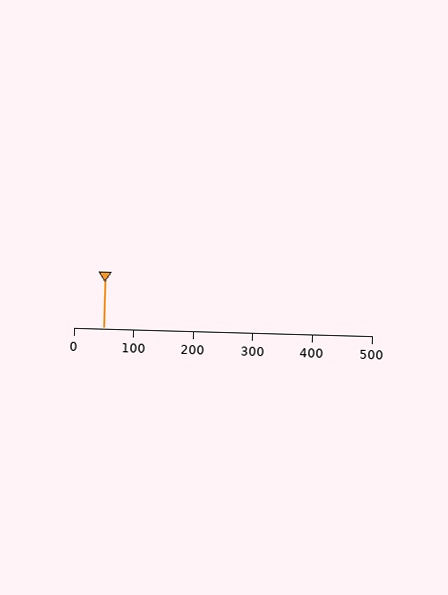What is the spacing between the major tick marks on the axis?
The major ticks are spaced 100 apart.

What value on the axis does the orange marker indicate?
The marker indicates approximately 50.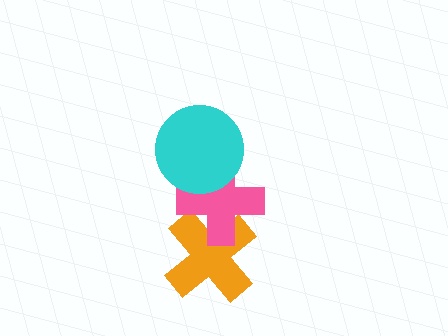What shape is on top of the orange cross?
The pink cross is on top of the orange cross.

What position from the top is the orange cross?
The orange cross is 3rd from the top.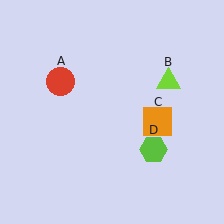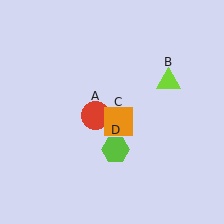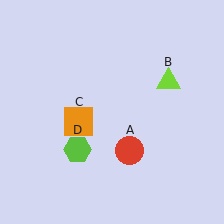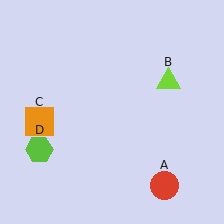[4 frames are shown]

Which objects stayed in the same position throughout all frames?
Lime triangle (object B) remained stationary.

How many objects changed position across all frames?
3 objects changed position: red circle (object A), orange square (object C), lime hexagon (object D).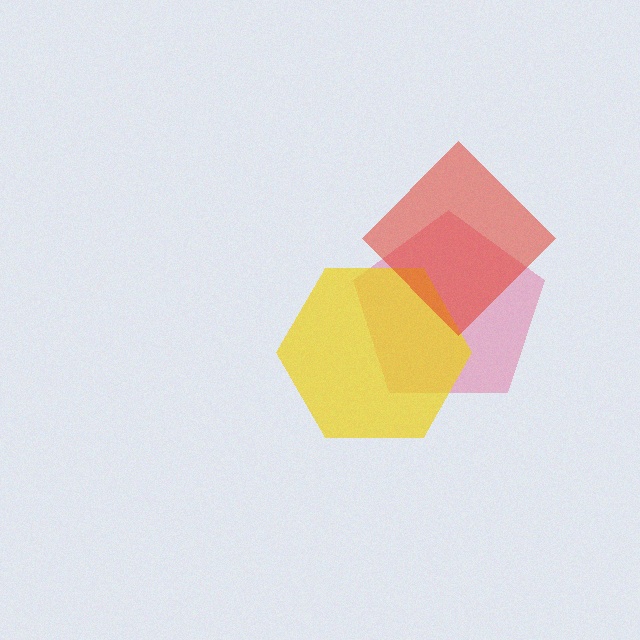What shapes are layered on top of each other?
The layered shapes are: a pink pentagon, a yellow hexagon, a red diamond.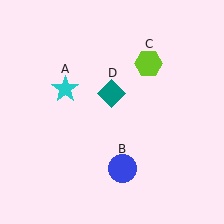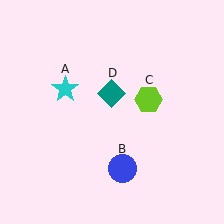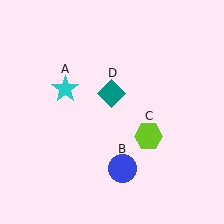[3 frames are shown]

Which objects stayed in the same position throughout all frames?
Cyan star (object A) and blue circle (object B) and teal diamond (object D) remained stationary.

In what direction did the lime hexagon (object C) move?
The lime hexagon (object C) moved down.